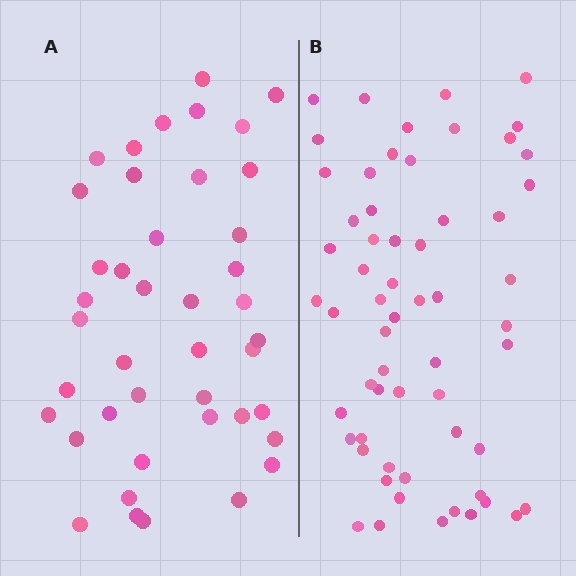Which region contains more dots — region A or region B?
Region B (the right region) has more dots.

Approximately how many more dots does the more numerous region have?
Region B has approximately 20 more dots than region A.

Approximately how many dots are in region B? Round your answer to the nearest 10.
About 60 dots.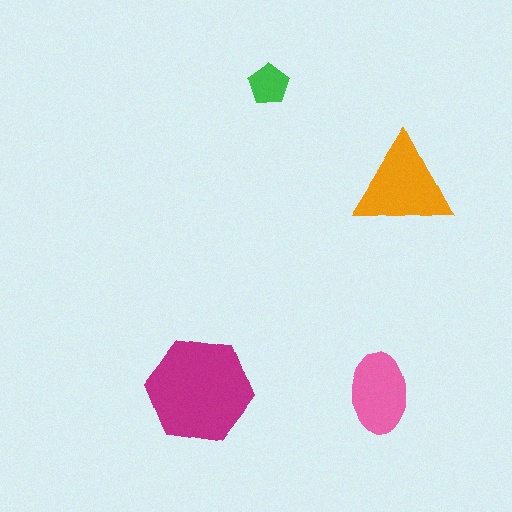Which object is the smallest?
The green pentagon.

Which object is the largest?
The magenta hexagon.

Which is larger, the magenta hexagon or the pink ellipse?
The magenta hexagon.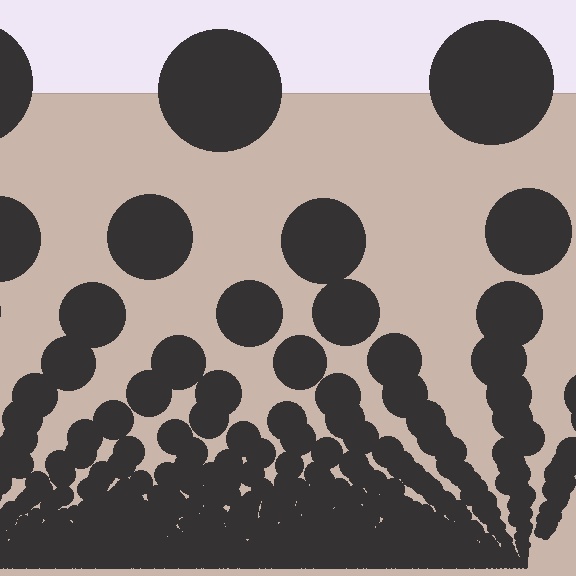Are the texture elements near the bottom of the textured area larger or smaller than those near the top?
Smaller. The gradient is inverted — elements near the bottom are smaller and denser.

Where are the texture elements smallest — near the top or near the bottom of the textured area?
Near the bottom.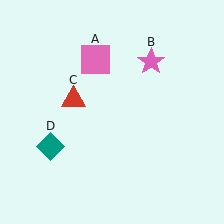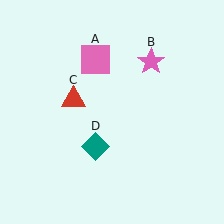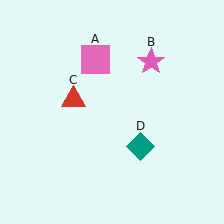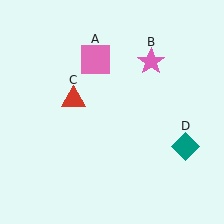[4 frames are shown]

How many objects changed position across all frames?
1 object changed position: teal diamond (object D).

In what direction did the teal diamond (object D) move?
The teal diamond (object D) moved right.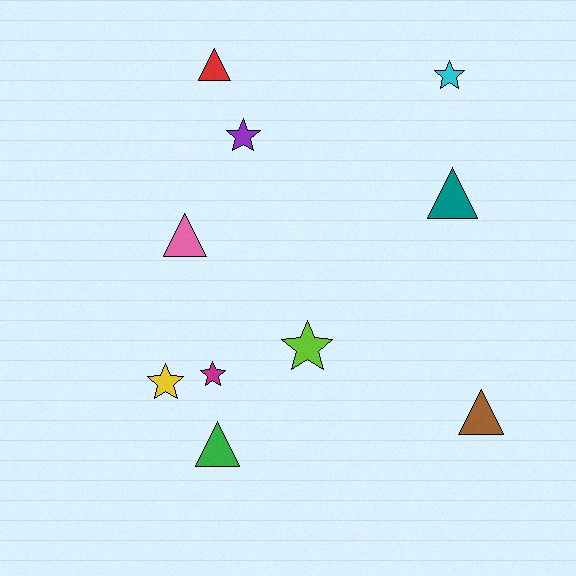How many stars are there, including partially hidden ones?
There are 5 stars.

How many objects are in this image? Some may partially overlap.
There are 10 objects.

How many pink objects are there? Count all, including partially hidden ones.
There is 1 pink object.